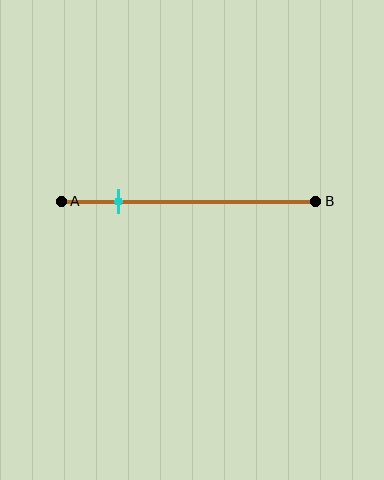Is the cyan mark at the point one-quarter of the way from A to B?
Yes, the mark is approximately at the one-quarter point.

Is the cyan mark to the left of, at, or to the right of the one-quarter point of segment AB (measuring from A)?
The cyan mark is approximately at the one-quarter point of segment AB.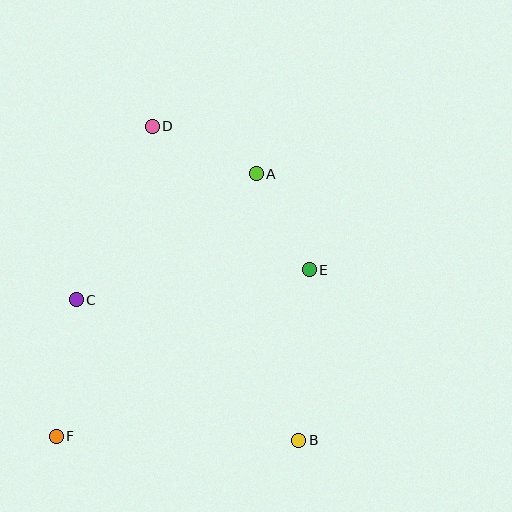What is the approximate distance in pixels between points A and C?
The distance between A and C is approximately 220 pixels.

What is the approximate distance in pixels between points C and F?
The distance between C and F is approximately 138 pixels.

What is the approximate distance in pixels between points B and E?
The distance between B and E is approximately 171 pixels.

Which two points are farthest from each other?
Points B and D are farthest from each other.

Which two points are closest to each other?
Points A and E are closest to each other.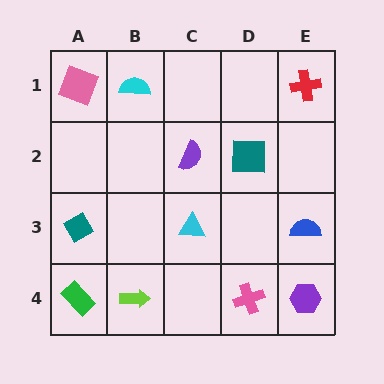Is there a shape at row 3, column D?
No, that cell is empty.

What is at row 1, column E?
A red cross.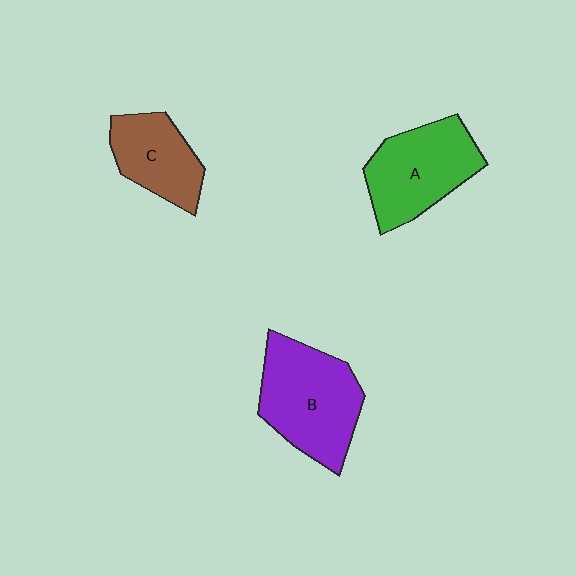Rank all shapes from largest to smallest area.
From largest to smallest: B (purple), A (green), C (brown).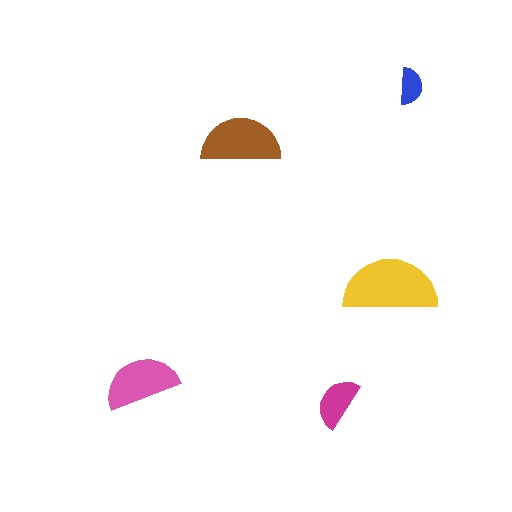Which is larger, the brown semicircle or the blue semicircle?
The brown one.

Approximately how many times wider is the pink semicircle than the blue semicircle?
About 2 times wider.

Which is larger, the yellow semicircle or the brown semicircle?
The yellow one.